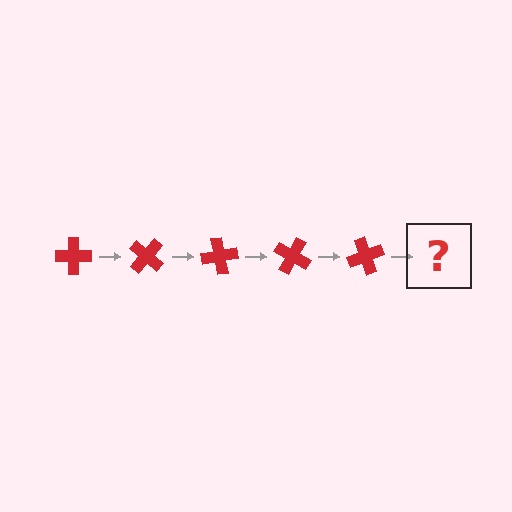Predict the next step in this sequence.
The next step is a red cross rotated 200 degrees.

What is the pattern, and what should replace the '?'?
The pattern is that the cross rotates 40 degrees each step. The '?' should be a red cross rotated 200 degrees.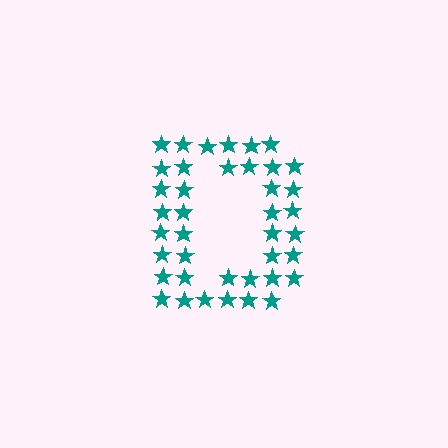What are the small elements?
The small elements are stars.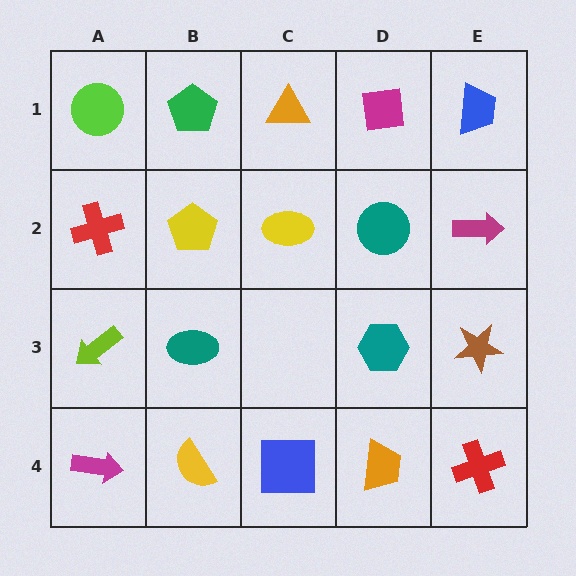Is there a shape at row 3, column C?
No, that cell is empty.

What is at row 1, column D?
A magenta square.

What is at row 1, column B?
A green pentagon.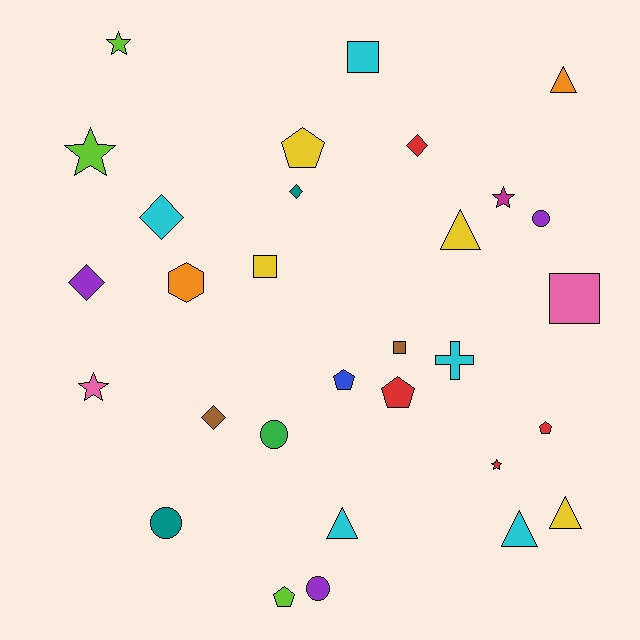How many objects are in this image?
There are 30 objects.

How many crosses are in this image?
There is 1 cross.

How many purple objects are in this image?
There are 3 purple objects.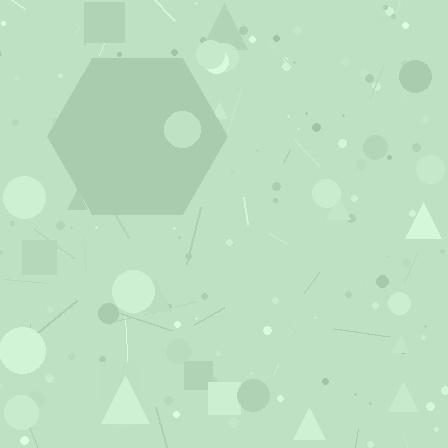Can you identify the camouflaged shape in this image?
The camouflaged shape is a hexagon.